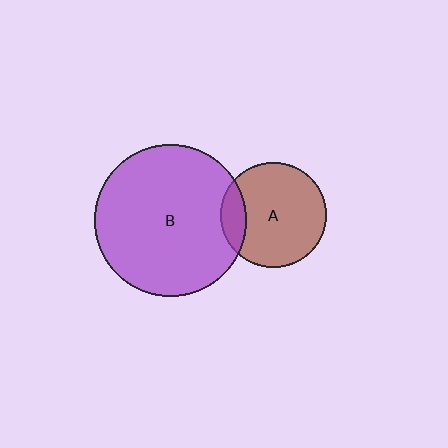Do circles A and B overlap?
Yes.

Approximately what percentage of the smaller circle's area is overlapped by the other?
Approximately 15%.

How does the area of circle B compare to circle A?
Approximately 2.1 times.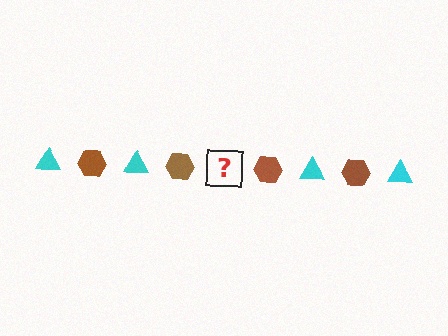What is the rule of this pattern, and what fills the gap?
The rule is that the pattern alternates between cyan triangle and brown hexagon. The gap should be filled with a cyan triangle.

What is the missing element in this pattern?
The missing element is a cyan triangle.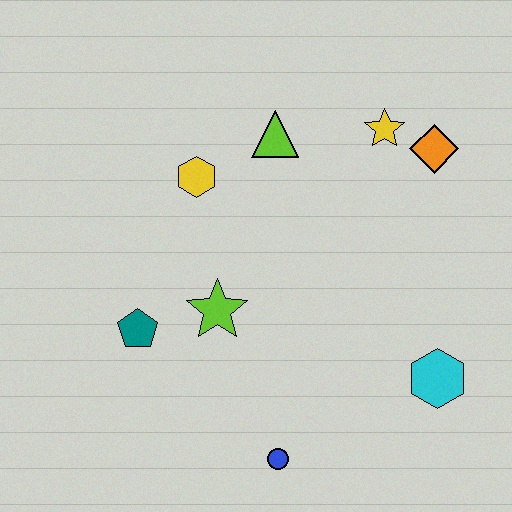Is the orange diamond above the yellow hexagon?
Yes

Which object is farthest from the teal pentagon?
The orange diamond is farthest from the teal pentagon.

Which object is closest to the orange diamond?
The yellow star is closest to the orange diamond.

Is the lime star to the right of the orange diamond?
No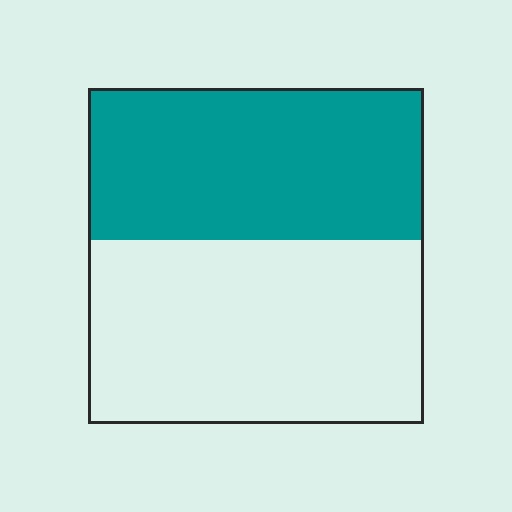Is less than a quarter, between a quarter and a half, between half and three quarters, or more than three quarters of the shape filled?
Between a quarter and a half.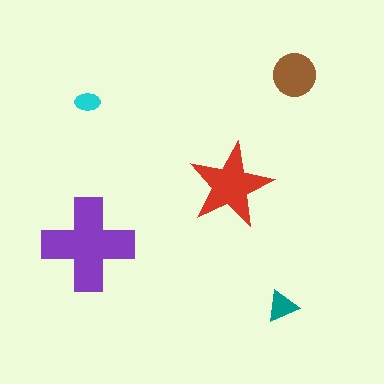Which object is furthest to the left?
The cyan ellipse is leftmost.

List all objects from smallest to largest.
The cyan ellipse, the teal triangle, the brown circle, the red star, the purple cross.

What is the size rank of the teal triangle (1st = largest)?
4th.